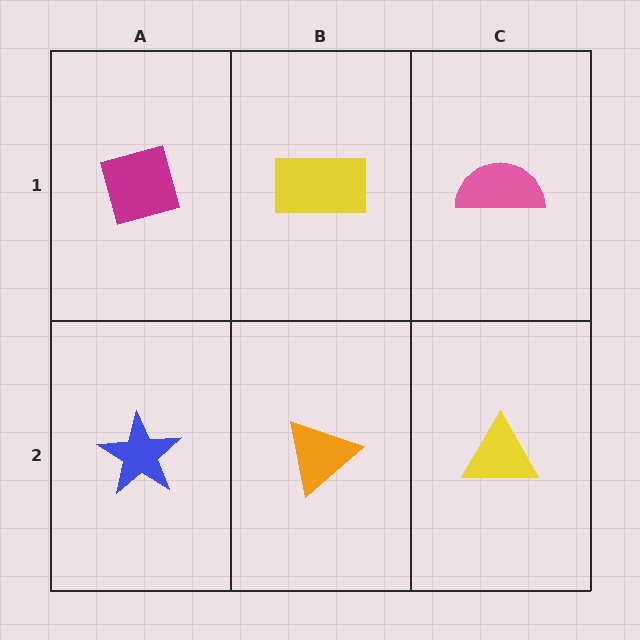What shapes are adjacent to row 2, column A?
A magenta diamond (row 1, column A), an orange triangle (row 2, column B).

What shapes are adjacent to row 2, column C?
A pink semicircle (row 1, column C), an orange triangle (row 2, column B).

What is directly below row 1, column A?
A blue star.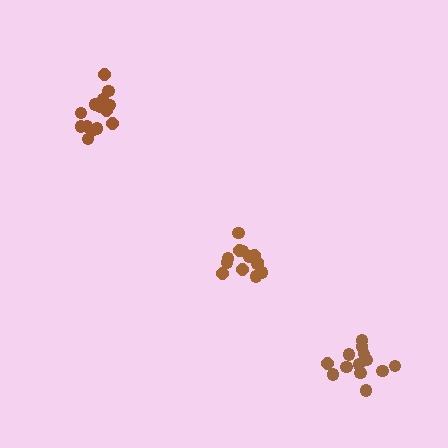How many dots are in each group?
Group 1: 13 dots, Group 2: 13 dots, Group 3: 14 dots (40 total).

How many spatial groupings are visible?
There are 3 spatial groupings.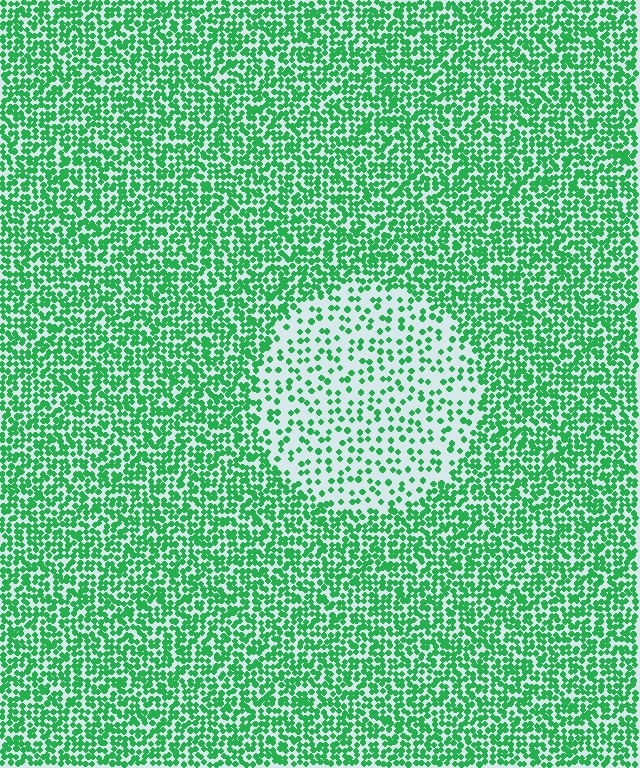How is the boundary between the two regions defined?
The boundary is defined by a change in element density (approximately 2.5x ratio). All elements are the same color, size, and shape.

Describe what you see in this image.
The image contains small green elements arranged at two different densities. A circle-shaped region is visible where the elements are less densely packed than the surrounding area.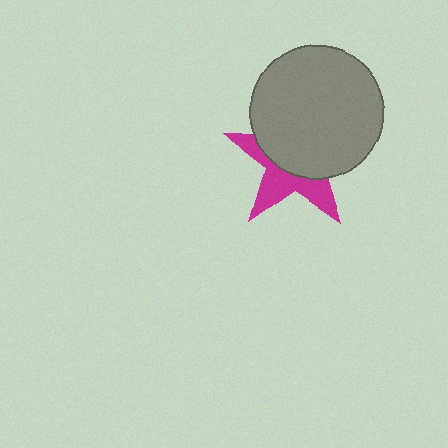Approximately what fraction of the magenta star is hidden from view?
Roughly 59% of the magenta star is hidden behind the gray circle.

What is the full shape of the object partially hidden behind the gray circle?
The partially hidden object is a magenta star.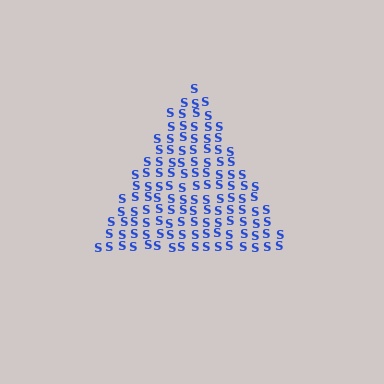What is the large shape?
The large shape is a triangle.